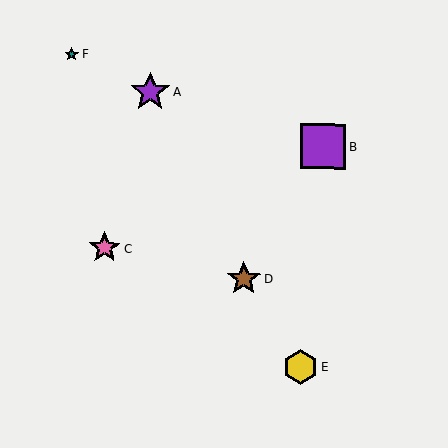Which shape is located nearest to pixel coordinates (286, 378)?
The yellow hexagon (labeled E) at (301, 367) is nearest to that location.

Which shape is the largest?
The purple square (labeled B) is the largest.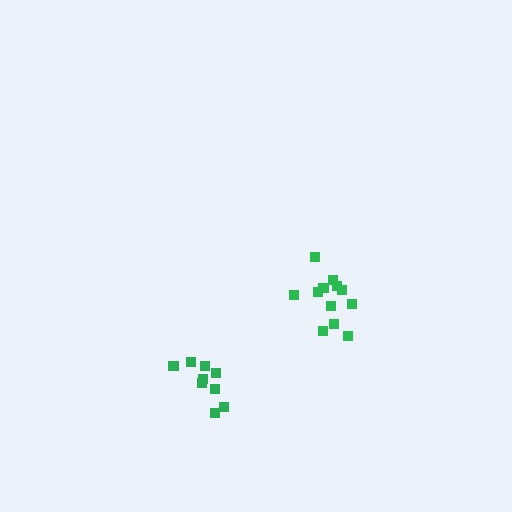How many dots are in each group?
Group 1: 9 dots, Group 2: 12 dots (21 total).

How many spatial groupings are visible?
There are 2 spatial groupings.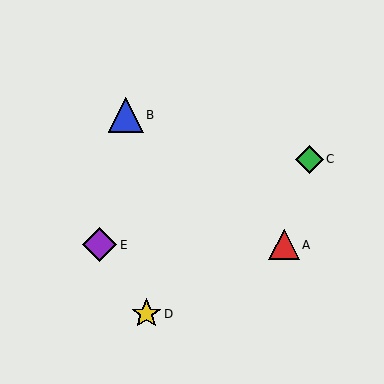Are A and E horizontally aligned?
Yes, both are at y≈245.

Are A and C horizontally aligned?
No, A is at y≈245 and C is at y≈159.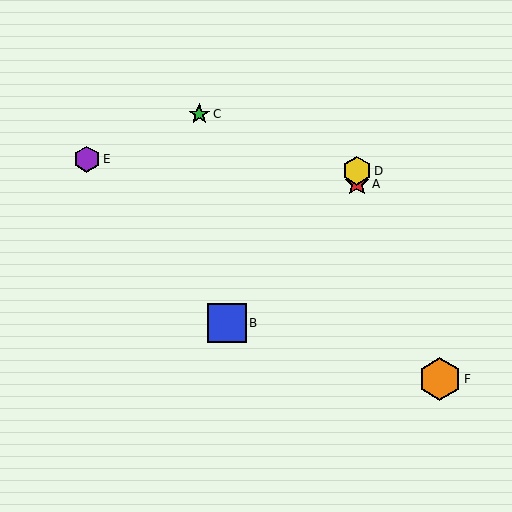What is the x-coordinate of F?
Object F is at x≈440.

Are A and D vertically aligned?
Yes, both are at x≈357.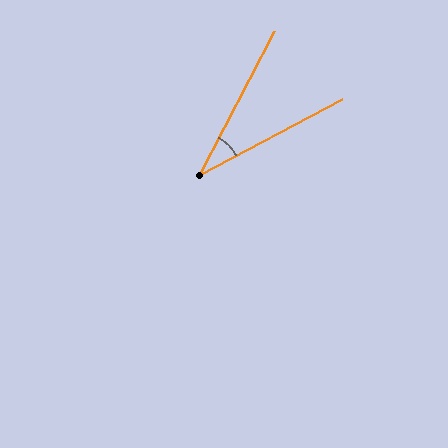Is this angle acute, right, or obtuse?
It is acute.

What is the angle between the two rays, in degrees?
Approximately 35 degrees.